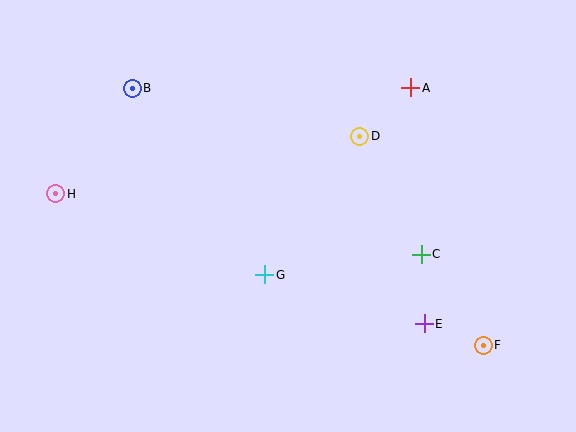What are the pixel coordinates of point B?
Point B is at (132, 88).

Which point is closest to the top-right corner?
Point A is closest to the top-right corner.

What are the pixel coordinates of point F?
Point F is at (483, 345).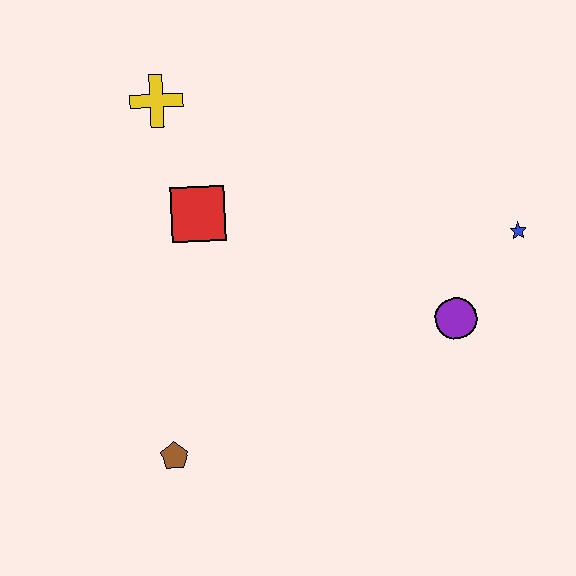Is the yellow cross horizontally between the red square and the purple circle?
No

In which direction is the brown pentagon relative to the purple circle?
The brown pentagon is to the left of the purple circle.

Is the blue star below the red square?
Yes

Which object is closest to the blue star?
The purple circle is closest to the blue star.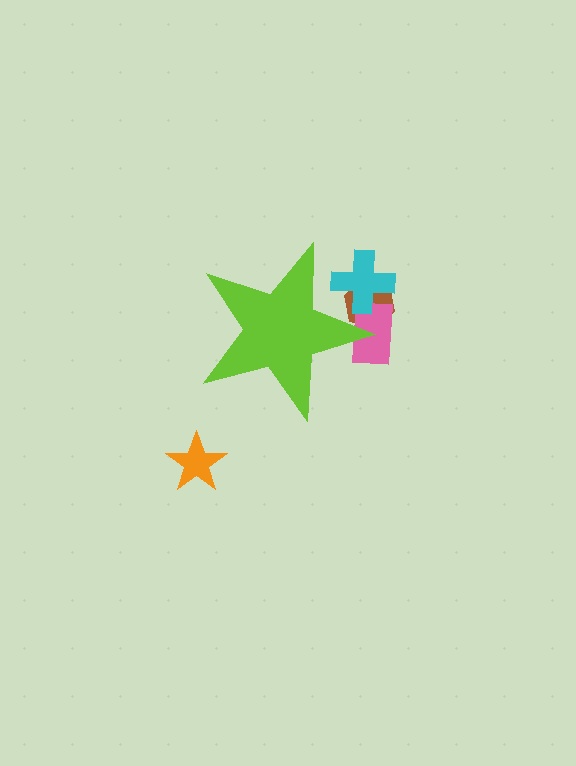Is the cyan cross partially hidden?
Yes, the cyan cross is partially hidden behind the lime star.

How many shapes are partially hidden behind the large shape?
3 shapes are partially hidden.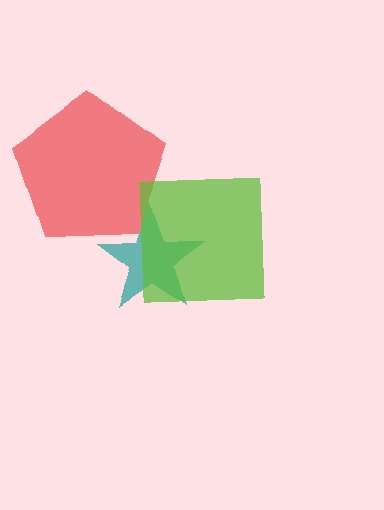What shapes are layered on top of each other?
The layered shapes are: a teal star, a red pentagon, a lime square.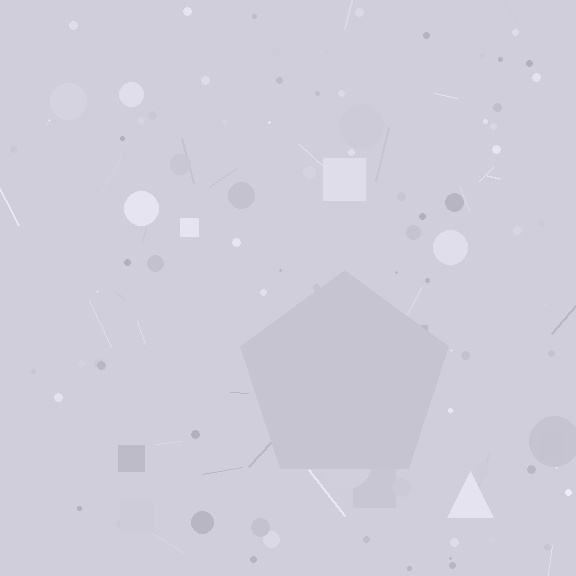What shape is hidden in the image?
A pentagon is hidden in the image.